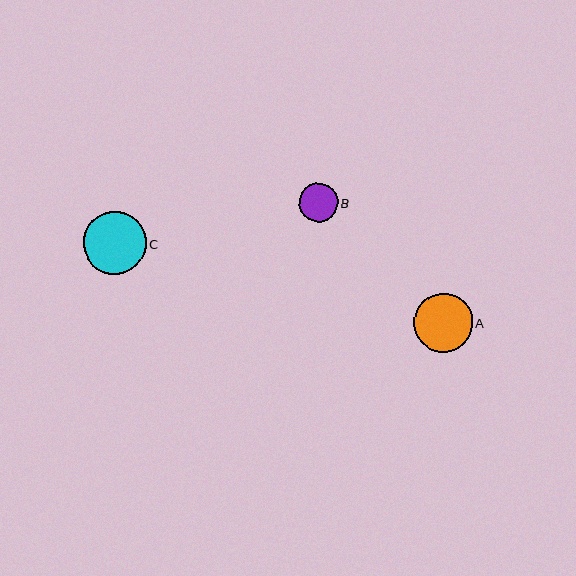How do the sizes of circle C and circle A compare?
Circle C and circle A are approximately the same size.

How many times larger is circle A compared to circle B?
Circle A is approximately 1.5 times the size of circle B.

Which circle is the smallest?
Circle B is the smallest with a size of approximately 39 pixels.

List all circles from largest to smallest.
From largest to smallest: C, A, B.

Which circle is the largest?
Circle C is the largest with a size of approximately 63 pixels.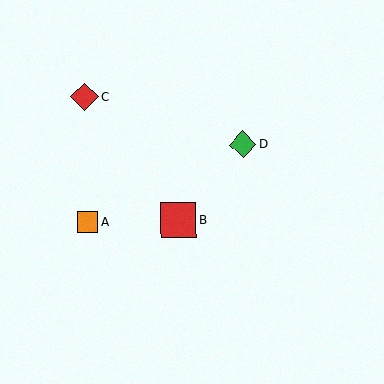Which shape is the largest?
The red square (labeled B) is the largest.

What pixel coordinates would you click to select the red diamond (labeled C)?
Click at (84, 97) to select the red diamond C.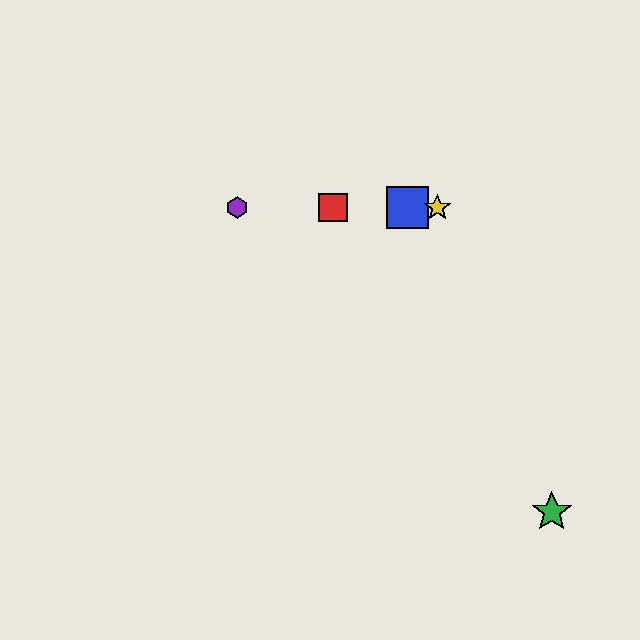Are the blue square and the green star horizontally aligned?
No, the blue square is at y≈208 and the green star is at y≈512.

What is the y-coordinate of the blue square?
The blue square is at y≈208.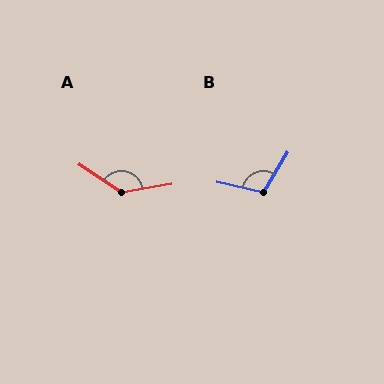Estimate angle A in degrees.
Approximately 136 degrees.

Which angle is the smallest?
B, at approximately 109 degrees.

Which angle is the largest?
A, at approximately 136 degrees.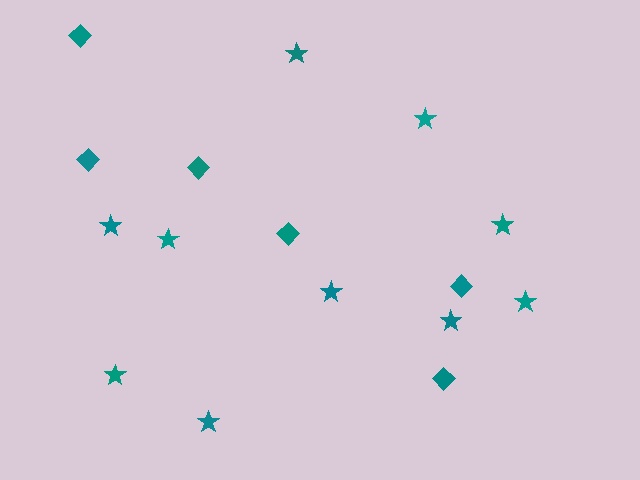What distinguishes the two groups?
There are 2 groups: one group of stars (10) and one group of diamonds (6).